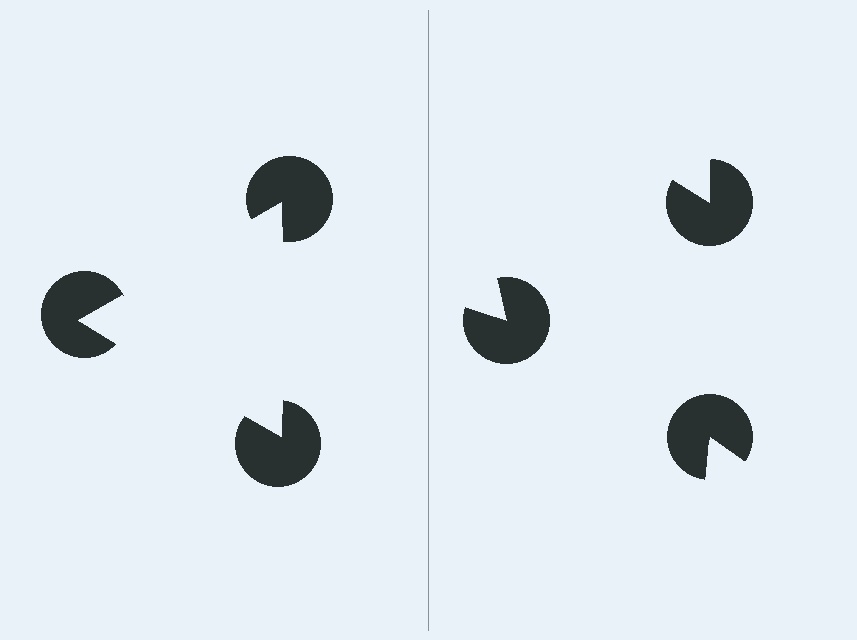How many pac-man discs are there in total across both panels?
6 — 3 on each side.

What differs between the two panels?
The pac-man discs are positioned identically on both sides; only the wedge orientations differ. On the left they align to a triangle; on the right they are misaligned.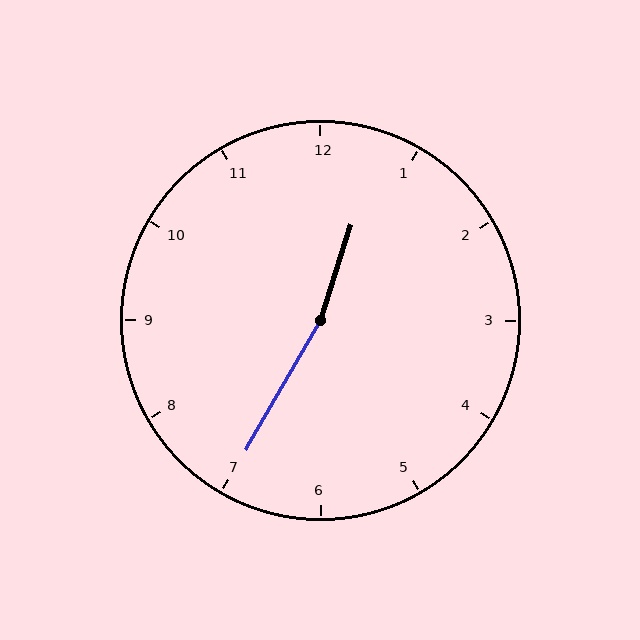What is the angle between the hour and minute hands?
Approximately 168 degrees.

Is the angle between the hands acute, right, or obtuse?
It is obtuse.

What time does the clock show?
12:35.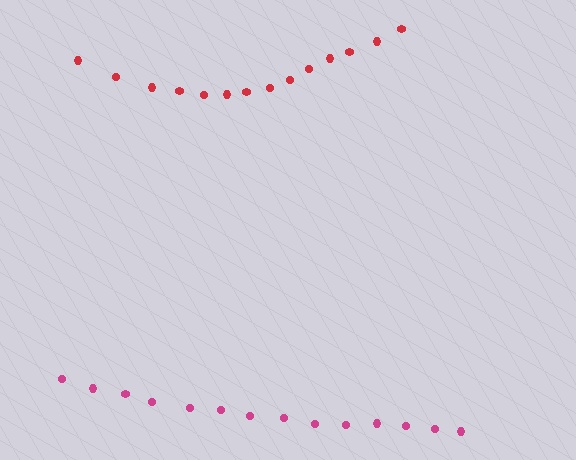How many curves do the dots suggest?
There are 2 distinct paths.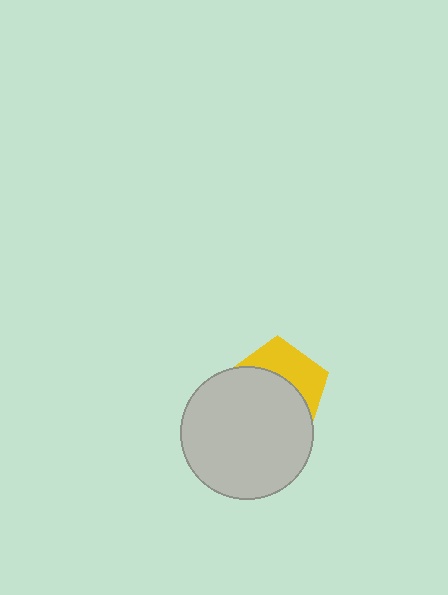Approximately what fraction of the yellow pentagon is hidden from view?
Roughly 61% of the yellow pentagon is hidden behind the light gray circle.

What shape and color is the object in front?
The object in front is a light gray circle.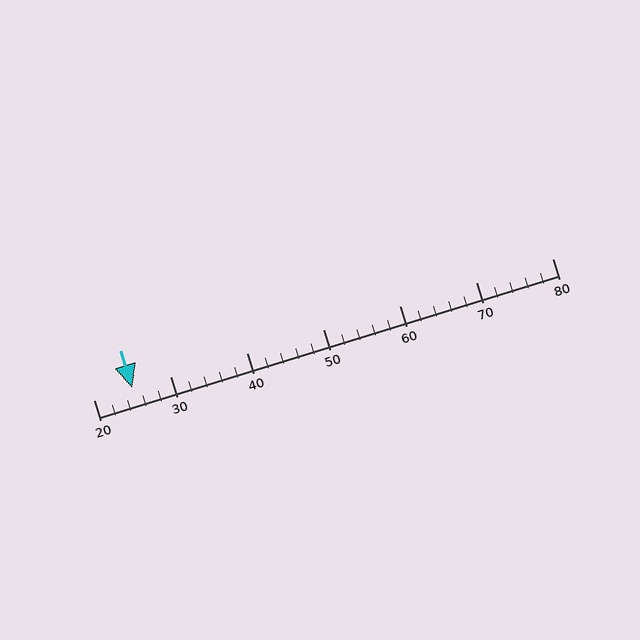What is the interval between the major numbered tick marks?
The major tick marks are spaced 10 units apart.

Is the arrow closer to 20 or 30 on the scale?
The arrow is closer to 30.